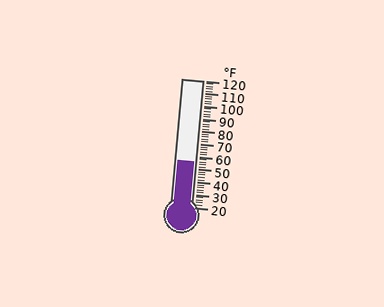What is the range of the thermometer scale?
The thermometer scale ranges from 20°F to 120°F.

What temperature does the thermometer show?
The thermometer shows approximately 56°F.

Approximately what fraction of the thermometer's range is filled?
The thermometer is filled to approximately 35% of its range.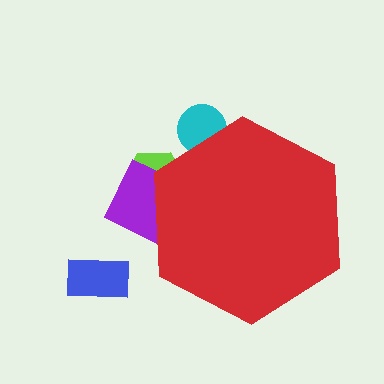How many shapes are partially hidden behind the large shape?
3 shapes are partially hidden.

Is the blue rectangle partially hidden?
No, the blue rectangle is fully visible.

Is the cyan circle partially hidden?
Yes, the cyan circle is partially hidden behind the red hexagon.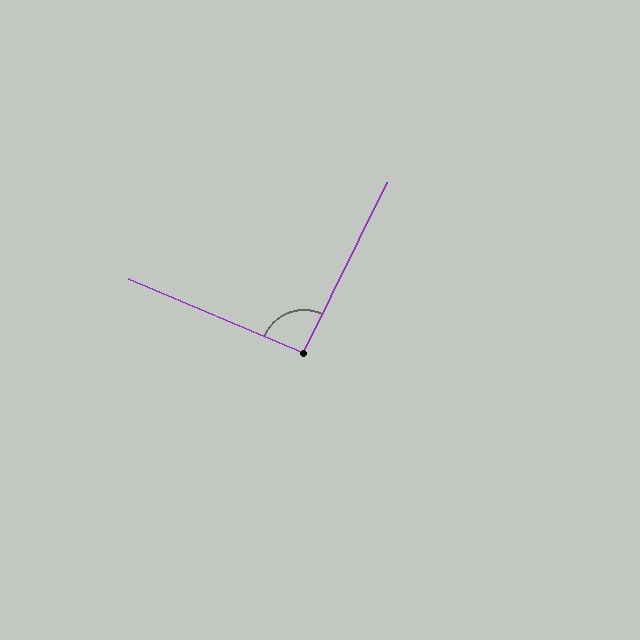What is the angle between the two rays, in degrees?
Approximately 93 degrees.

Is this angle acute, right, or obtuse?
It is approximately a right angle.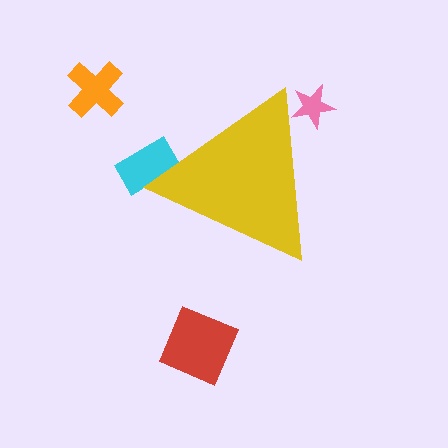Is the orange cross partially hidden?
No, the orange cross is fully visible.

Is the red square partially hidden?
No, the red square is fully visible.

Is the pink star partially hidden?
Yes, the pink star is partially hidden behind the yellow triangle.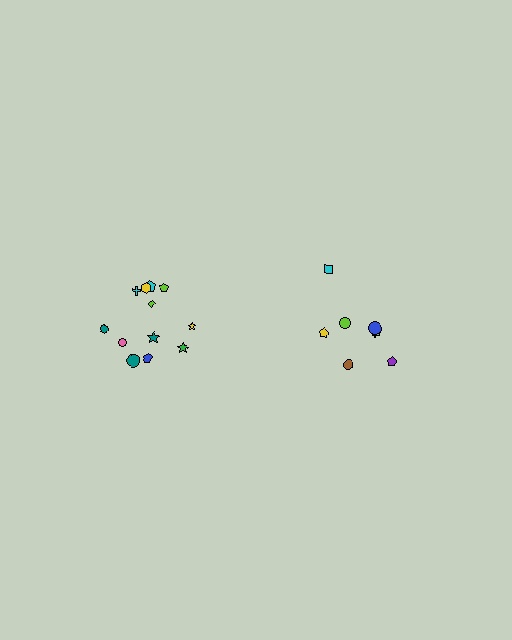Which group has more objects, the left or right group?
The left group.